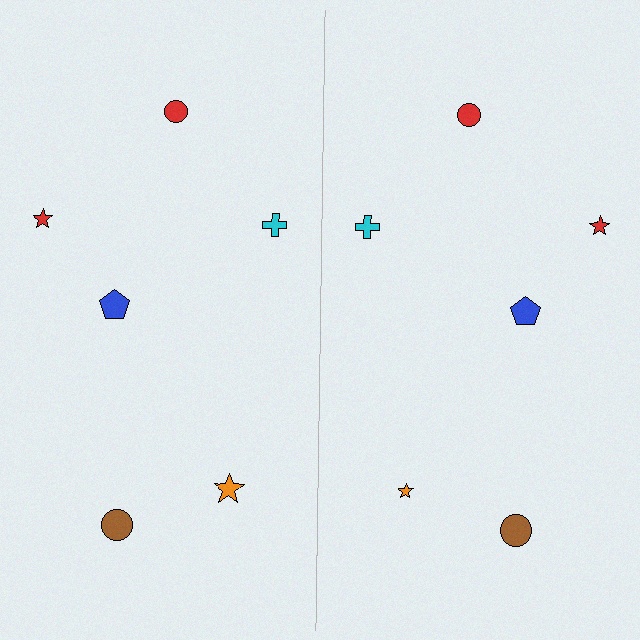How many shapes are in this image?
There are 12 shapes in this image.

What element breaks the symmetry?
The orange star on the right side has a different size than its mirror counterpart.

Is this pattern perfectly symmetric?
No, the pattern is not perfectly symmetric. The orange star on the right side has a different size than its mirror counterpart.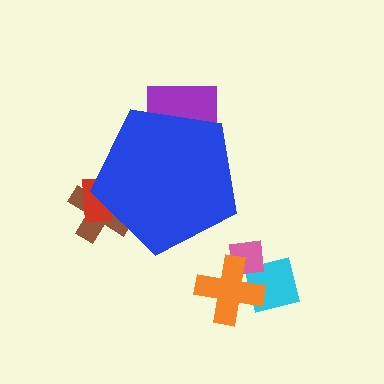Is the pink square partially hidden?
No, the pink square is fully visible.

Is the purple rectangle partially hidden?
Yes, the purple rectangle is partially hidden behind the blue pentagon.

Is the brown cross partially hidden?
Yes, the brown cross is partially hidden behind the blue pentagon.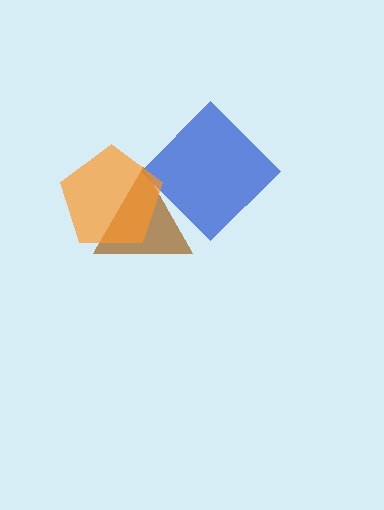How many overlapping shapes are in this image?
There are 3 overlapping shapes in the image.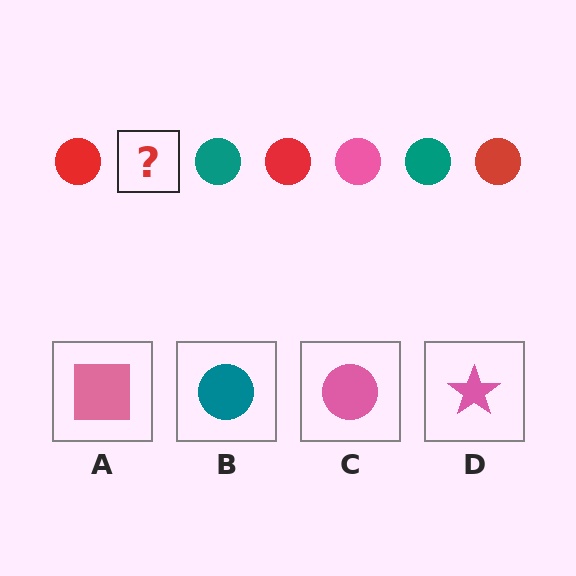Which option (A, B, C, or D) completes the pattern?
C.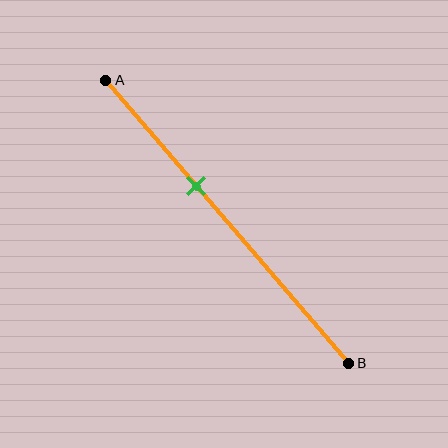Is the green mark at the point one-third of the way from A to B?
No, the mark is at about 35% from A, not at the 33% one-third point.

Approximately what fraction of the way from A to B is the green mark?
The green mark is approximately 35% of the way from A to B.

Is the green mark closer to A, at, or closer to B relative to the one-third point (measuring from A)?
The green mark is closer to point B than the one-third point of segment AB.